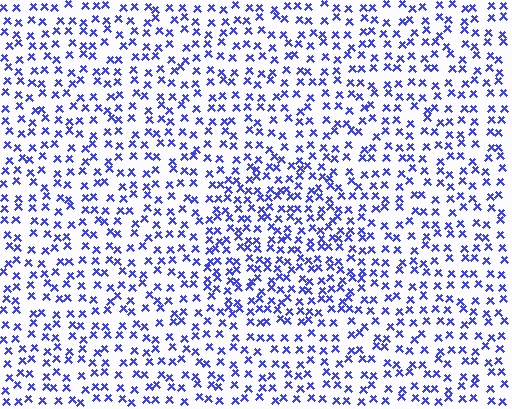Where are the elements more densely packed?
The elements are more densely packed inside the circle boundary.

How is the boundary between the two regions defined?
The boundary is defined by a change in element density (approximately 1.6x ratio). All elements are the same color, size, and shape.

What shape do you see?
I see a circle.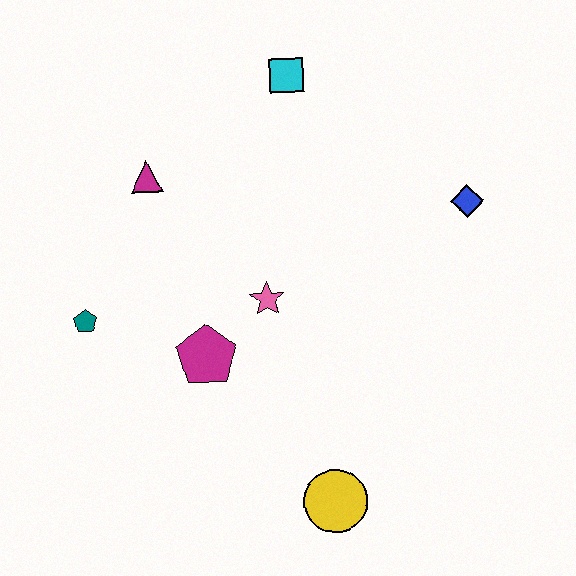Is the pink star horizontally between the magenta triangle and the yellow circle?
Yes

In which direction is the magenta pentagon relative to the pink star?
The magenta pentagon is to the left of the pink star.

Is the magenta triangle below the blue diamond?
No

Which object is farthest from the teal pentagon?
The blue diamond is farthest from the teal pentagon.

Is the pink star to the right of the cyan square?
No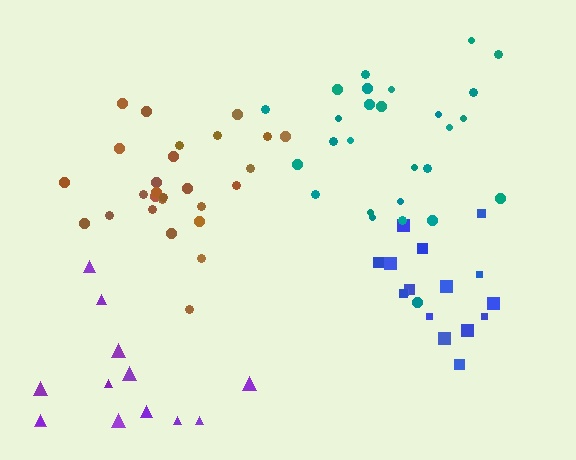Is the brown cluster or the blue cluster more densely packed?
Blue.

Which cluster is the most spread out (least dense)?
Purple.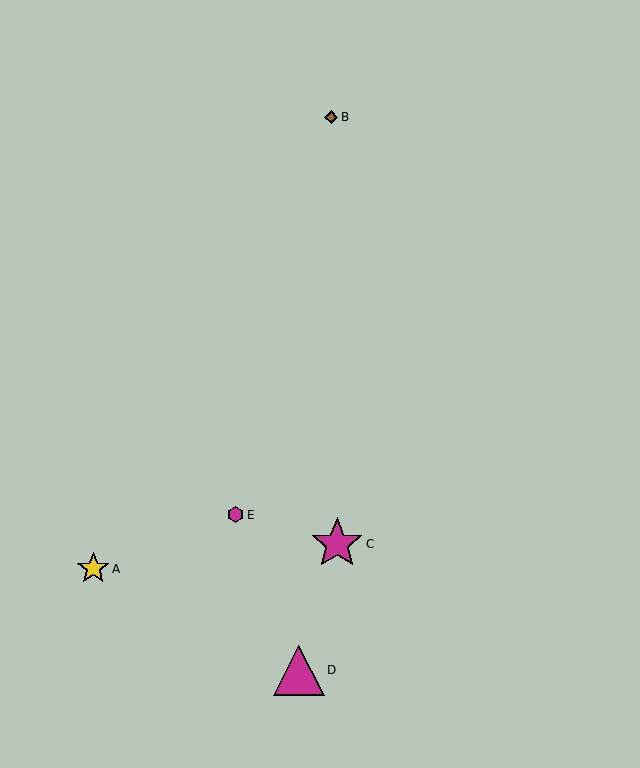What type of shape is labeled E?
Shape E is a magenta hexagon.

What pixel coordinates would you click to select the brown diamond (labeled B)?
Click at (331, 117) to select the brown diamond B.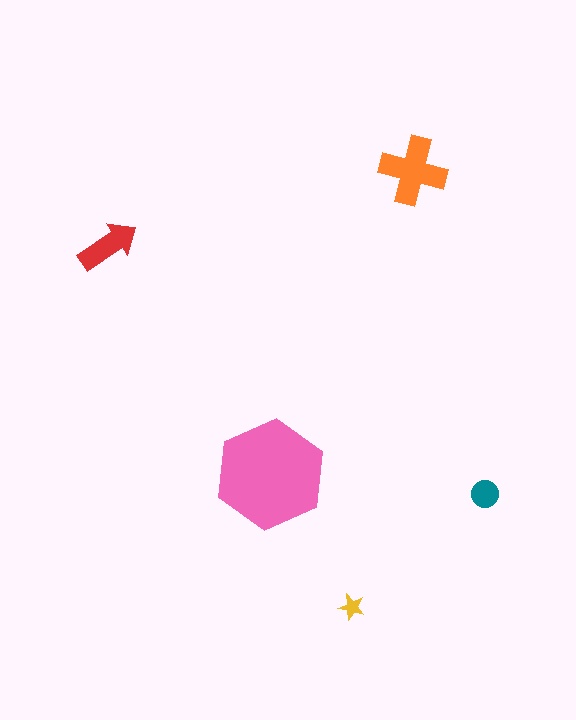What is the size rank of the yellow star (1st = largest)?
5th.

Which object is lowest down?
The yellow star is bottommost.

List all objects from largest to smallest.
The pink hexagon, the orange cross, the red arrow, the teal circle, the yellow star.